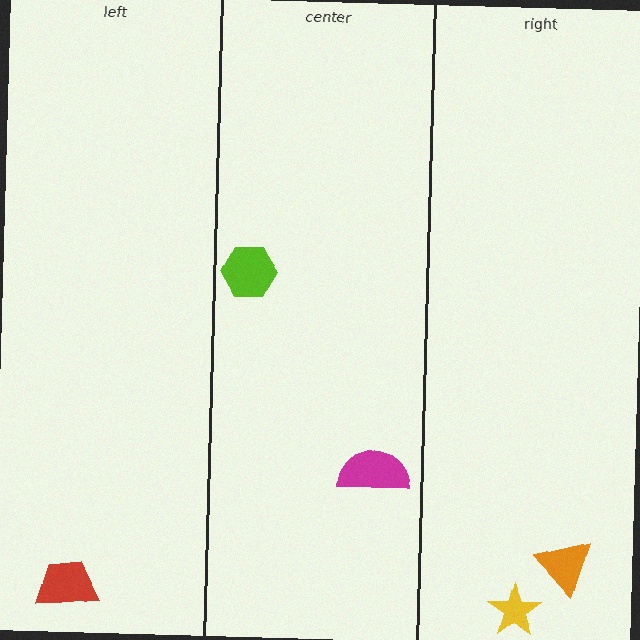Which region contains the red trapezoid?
The left region.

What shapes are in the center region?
The magenta semicircle, the lime hexagon.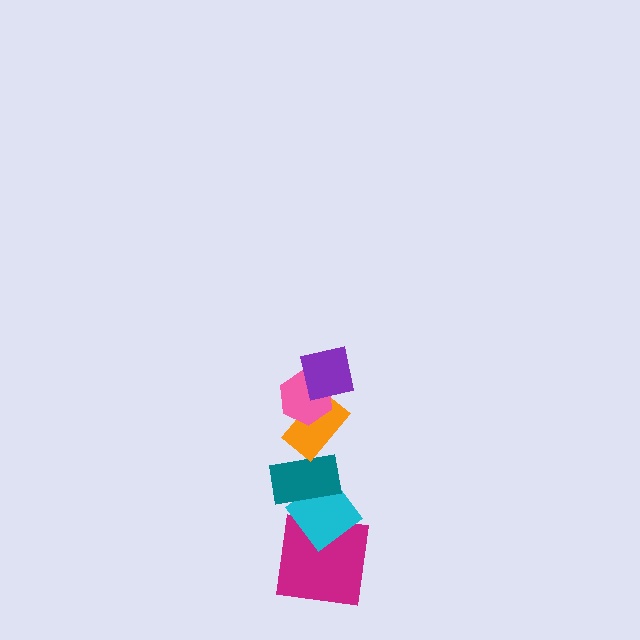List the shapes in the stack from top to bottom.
From top to bottom: the purple square, the pink hexagon, the orange rectangle, the teal rectangle, the cyan diamond, the magenta square.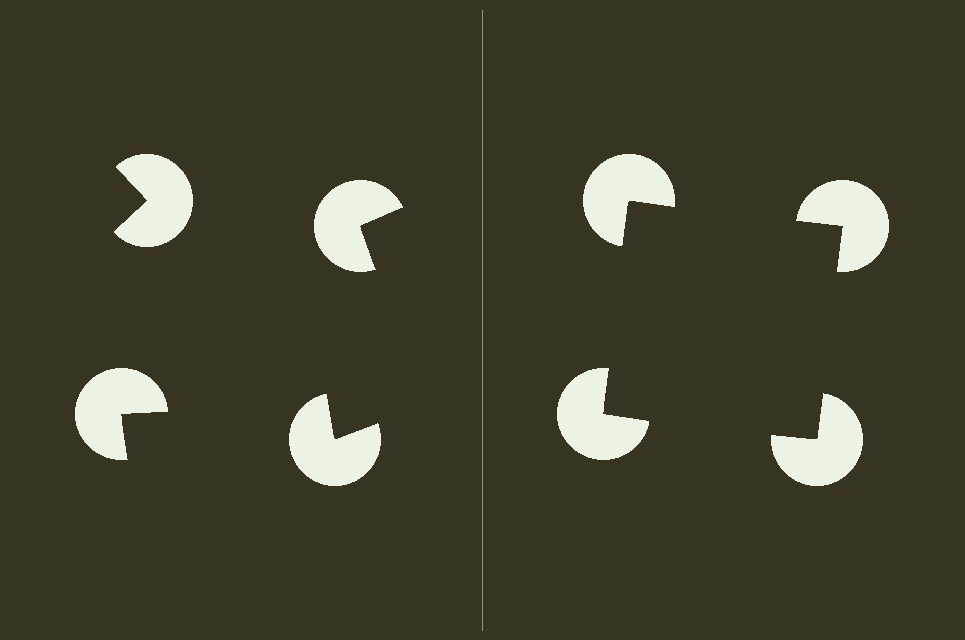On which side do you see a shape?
An illusory square appears on the right side. On the left side the wedge cuts are rotated, so no coherent shape forms.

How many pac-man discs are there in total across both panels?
8 — 4 on each side.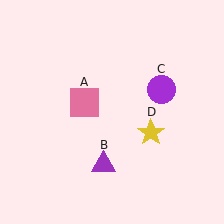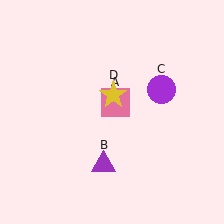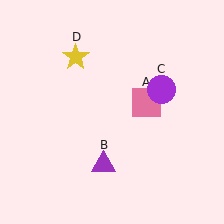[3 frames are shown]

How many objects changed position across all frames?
2 objects changed position: pink square (object A), yellow star (object D).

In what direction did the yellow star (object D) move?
The yellow star (object D) moved up and to the left.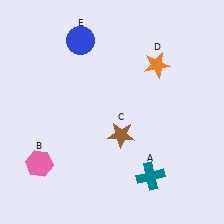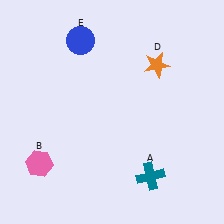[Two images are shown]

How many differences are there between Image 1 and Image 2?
There is 1 difference between the two images.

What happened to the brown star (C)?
The brown star (C) was removed in Image 2. It was in the bottom-right area of Image 1.